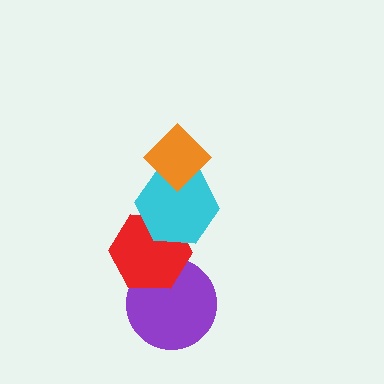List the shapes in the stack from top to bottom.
From top to bottom: the orange diamond, the cyan hexagon, the red hexagon, the purple circle.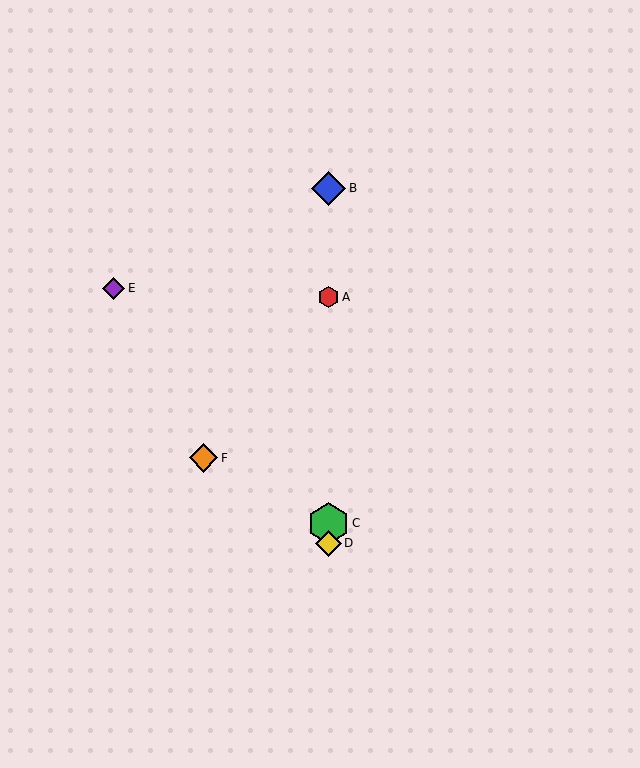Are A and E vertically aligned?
No, A is at x≈328 and E is at x≈114.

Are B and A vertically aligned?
Yes, both are at x≈328.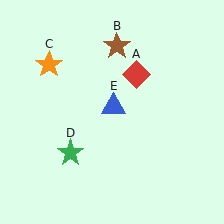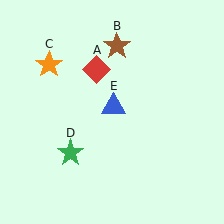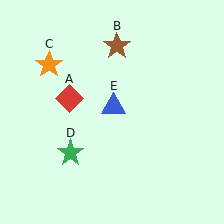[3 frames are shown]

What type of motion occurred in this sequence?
The red diamond (object A) rotated counterclockwise around the center of the scene.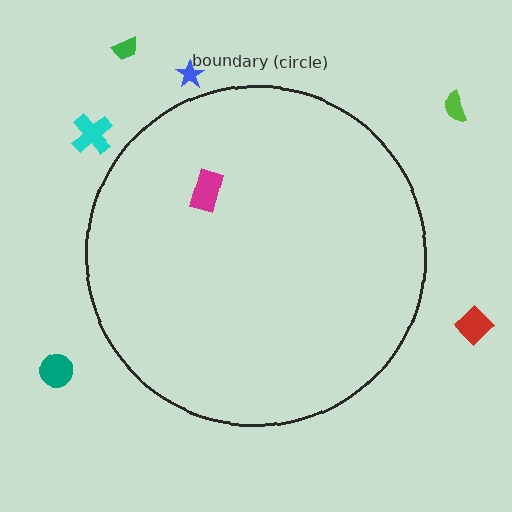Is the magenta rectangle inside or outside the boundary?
Inside.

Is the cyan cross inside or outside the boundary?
Outside.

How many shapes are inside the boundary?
1 inside, 6 outside.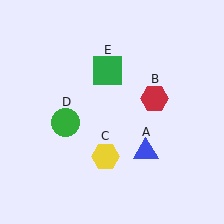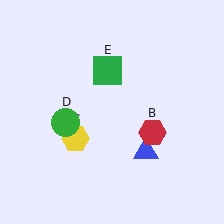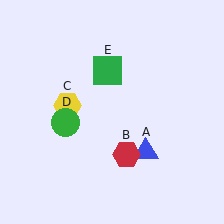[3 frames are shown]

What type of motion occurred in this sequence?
The red hexagon (object B), yellow hexagon (object C) rotated clockwise around the center of the scene.